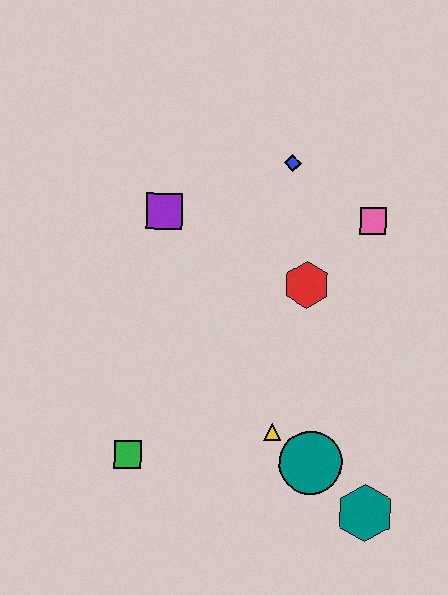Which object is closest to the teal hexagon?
The teal circle is closest to the teal hexagon.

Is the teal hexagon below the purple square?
Yes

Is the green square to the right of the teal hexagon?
No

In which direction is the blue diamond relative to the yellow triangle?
The blue diamond is above the yellow triangle.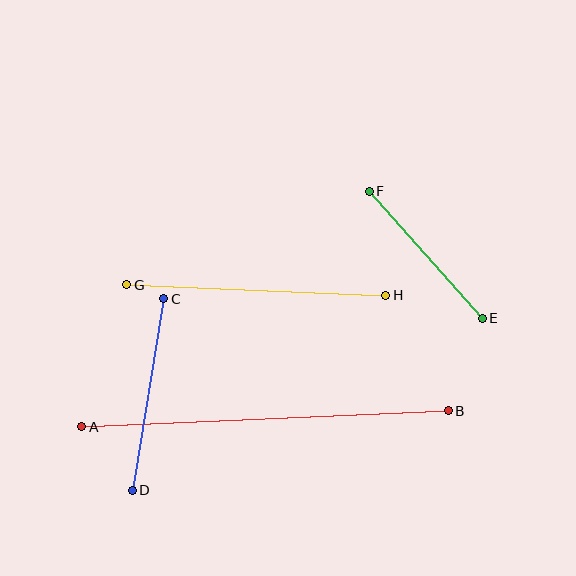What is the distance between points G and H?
The distance is approximately 259 pixels.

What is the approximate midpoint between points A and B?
The midpoint is at approximately (265, 419) pixels.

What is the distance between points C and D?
The distance is approximately 194 pixels.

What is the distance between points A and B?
The distance is approximately 367 pixels.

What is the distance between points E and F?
The distance is approximately 170 pixels.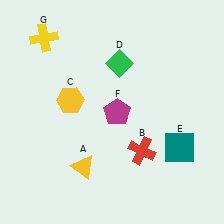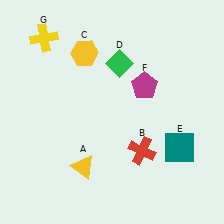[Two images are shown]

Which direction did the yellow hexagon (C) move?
The yellow hexagon (C) moved up.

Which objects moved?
The objects that moved are: the yellow hexagon (C), the magenta pentagon (F).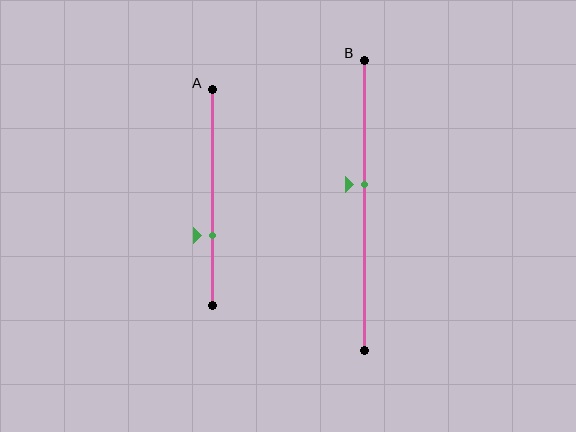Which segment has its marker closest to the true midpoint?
Segment B has its marker closest to the true midpoint.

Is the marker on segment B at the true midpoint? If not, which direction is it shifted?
No, the marker on segment B is shifted upward by about 7% of the segment length.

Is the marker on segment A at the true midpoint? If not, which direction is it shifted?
No, the marker on segment A is shifted downward by about 17% of the segment length.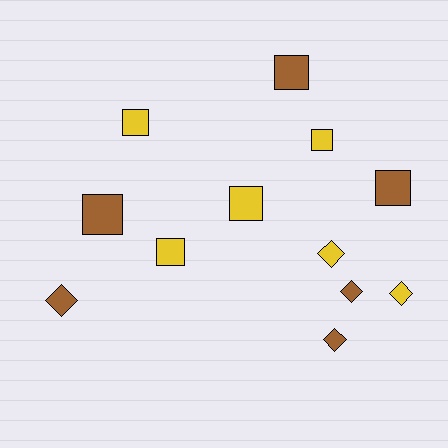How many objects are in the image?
There are 12 objects.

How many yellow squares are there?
There are 4 yellow squares.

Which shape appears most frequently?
Square, with 7 objects.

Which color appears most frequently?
Brown, with 6 objects.